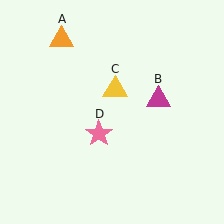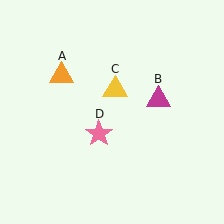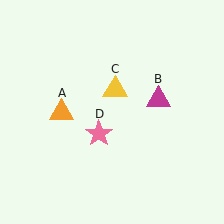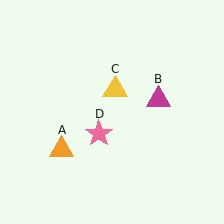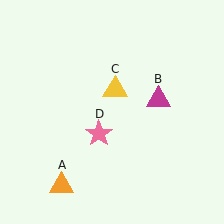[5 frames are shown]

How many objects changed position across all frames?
1 object changed position: orange triangle (object A).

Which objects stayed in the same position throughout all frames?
Magenta triangle (object B) and yellow triangle (object C) and pink star (object D) remained stationary.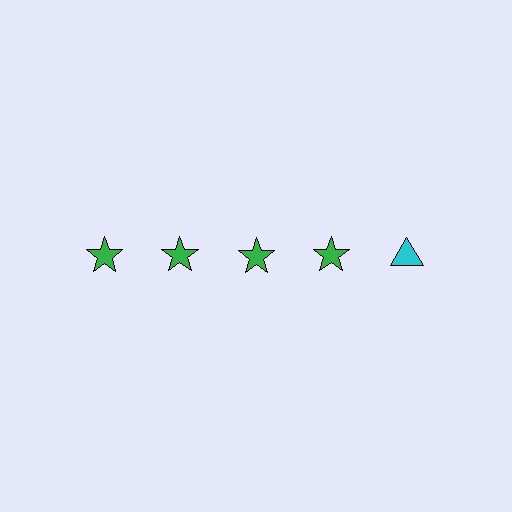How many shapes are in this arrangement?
There are 5 shapes arranged in a grid pattern.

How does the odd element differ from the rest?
It differs in both color (cyan instead of green) and shape (triangle instead of star).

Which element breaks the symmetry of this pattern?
The cyan triangle in the top row, rightmost column breaks the symmetry. All other shapes are green stars.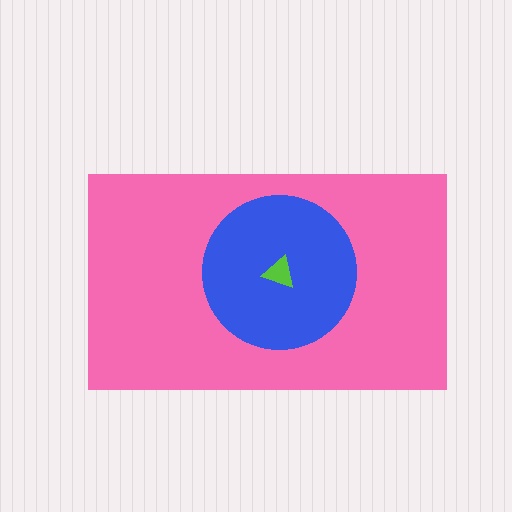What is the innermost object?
The lime triangle.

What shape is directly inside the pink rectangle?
The blue circle.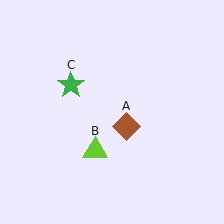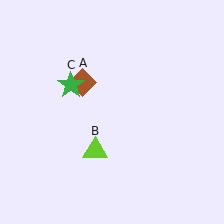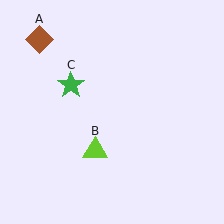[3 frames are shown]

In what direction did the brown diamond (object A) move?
The brown diamond (object A) moved up and to the left.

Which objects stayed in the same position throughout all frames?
Lime triangle (object B) and green star (object C) remained stationary.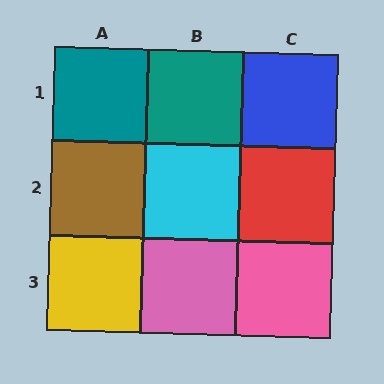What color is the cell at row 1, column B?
Teal.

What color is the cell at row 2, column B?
Cyan.